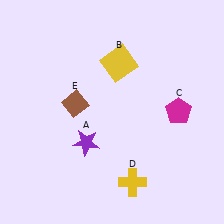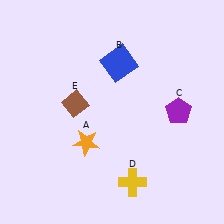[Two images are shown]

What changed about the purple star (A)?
In Image 1, A is purple. In Image 2, it changed to orange.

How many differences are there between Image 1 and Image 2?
There are 3 differences between the two images.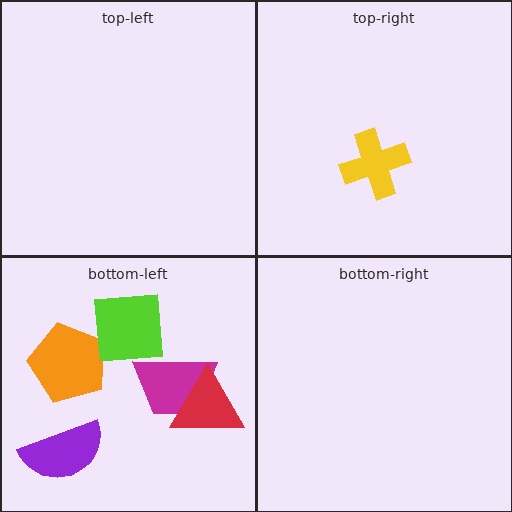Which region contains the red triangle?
The bottom-left region.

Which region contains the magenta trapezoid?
The bottom-left region.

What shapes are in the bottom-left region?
The orange pentagon, the magenta trapezoid, the lime square, the red triangle, the purple semicircle.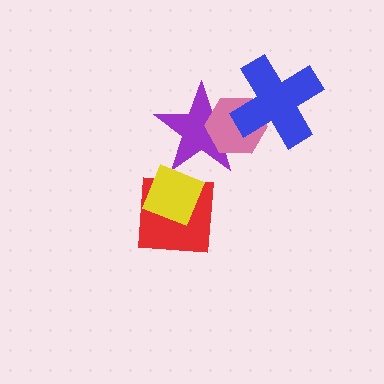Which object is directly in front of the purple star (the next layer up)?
The pink hexagon is directly in front of the purple star.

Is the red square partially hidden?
Yes, it is partially covered by another shape.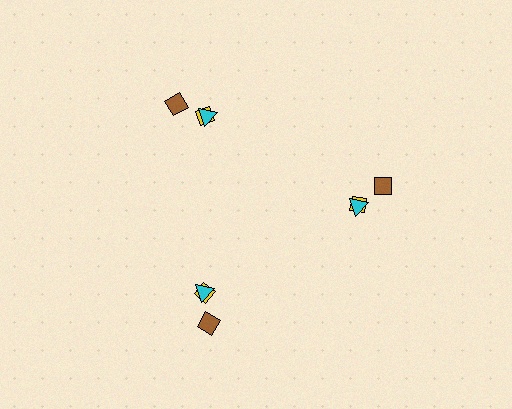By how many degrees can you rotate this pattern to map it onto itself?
The pattern maps onto itself every 120 degrees of rotation.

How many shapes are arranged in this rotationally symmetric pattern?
There are 9 shapes, arranged in 3 groups of 3.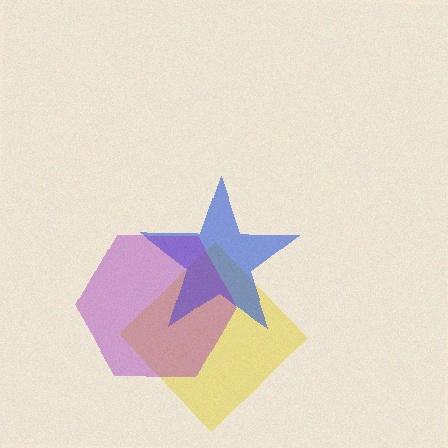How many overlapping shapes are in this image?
There are 3 overlapping shapes in the image.